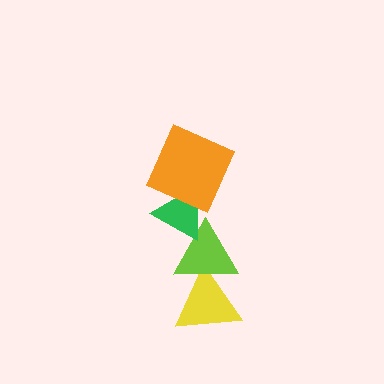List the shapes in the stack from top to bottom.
From top to bottom: the orange square, the green triangle, the lime triangle, the yellow triangle.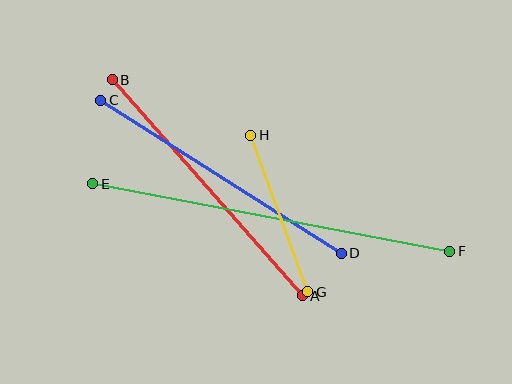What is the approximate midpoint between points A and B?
The midpoint is at approximately (207, 188) pixels.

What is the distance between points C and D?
The distance is approximately 285 pixels.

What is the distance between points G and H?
The distance is approximately 167 pixels.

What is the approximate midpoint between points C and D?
The midpoint is at approximately (221, 177) pixels.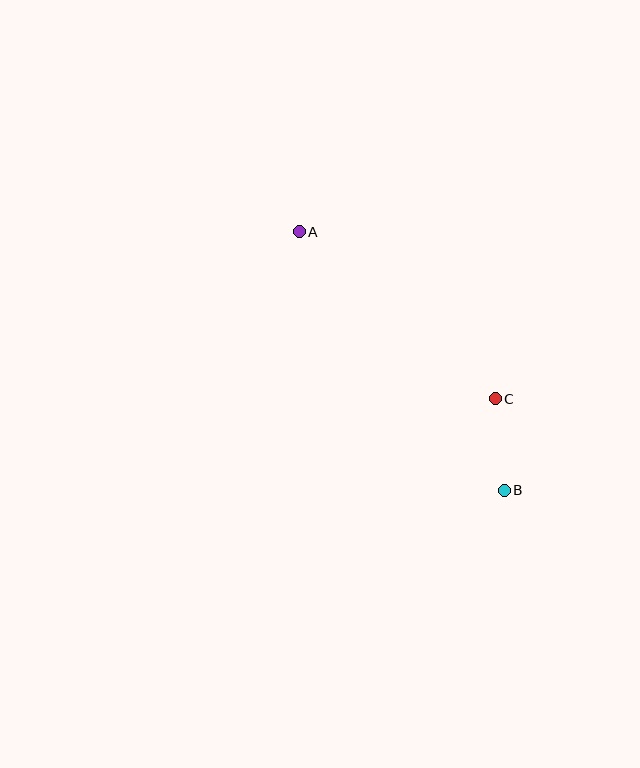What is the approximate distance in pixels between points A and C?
The distance between A and C is approximately 257 pixels.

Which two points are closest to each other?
Points B and C are closest to each other.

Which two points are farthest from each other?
Points A and B are farthest from each other.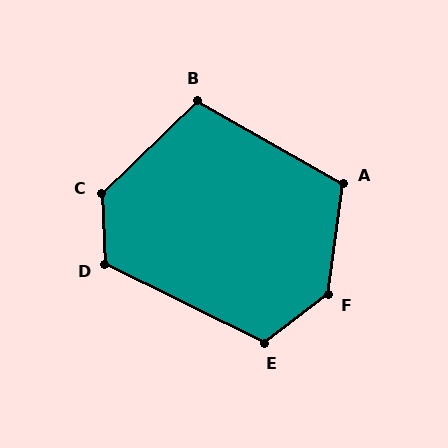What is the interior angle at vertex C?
Approximately 132 degrees (obtuse).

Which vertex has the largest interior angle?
F, at approximately 135 degrees.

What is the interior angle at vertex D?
Approximately 119 degrees (obtuse).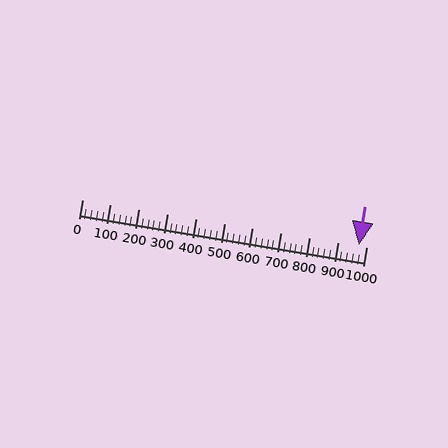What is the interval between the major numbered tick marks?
The major tick marks are spaced 100 units apart.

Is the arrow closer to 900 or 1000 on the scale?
The arrow is closer to 1000.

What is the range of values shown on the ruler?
The ruler shows values from 0 to 1000.